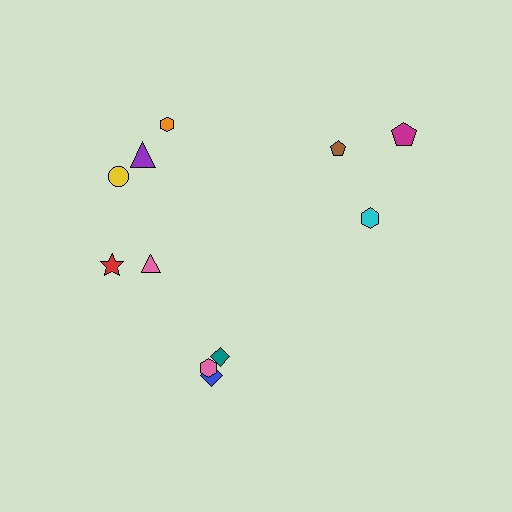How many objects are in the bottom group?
There are 3 objects.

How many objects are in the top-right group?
There are 3 objects.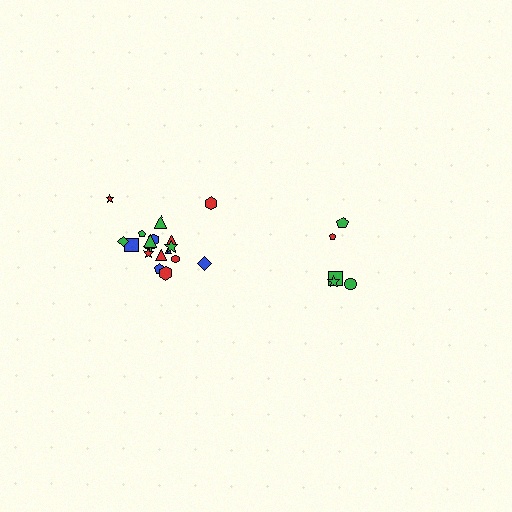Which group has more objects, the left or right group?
The left group.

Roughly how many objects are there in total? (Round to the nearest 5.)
Roughly 25 objects in total.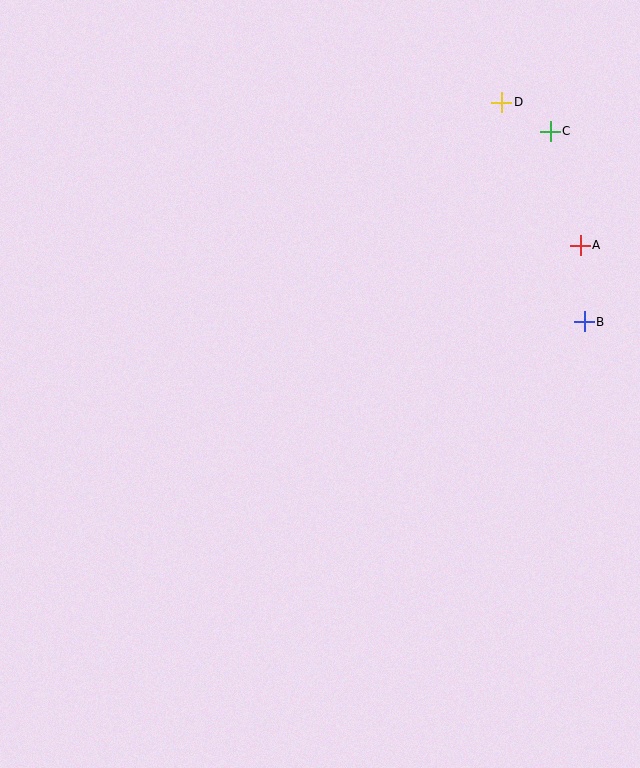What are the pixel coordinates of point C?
Point C is at (550, 131).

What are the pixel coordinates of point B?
Point B is at (584, 322).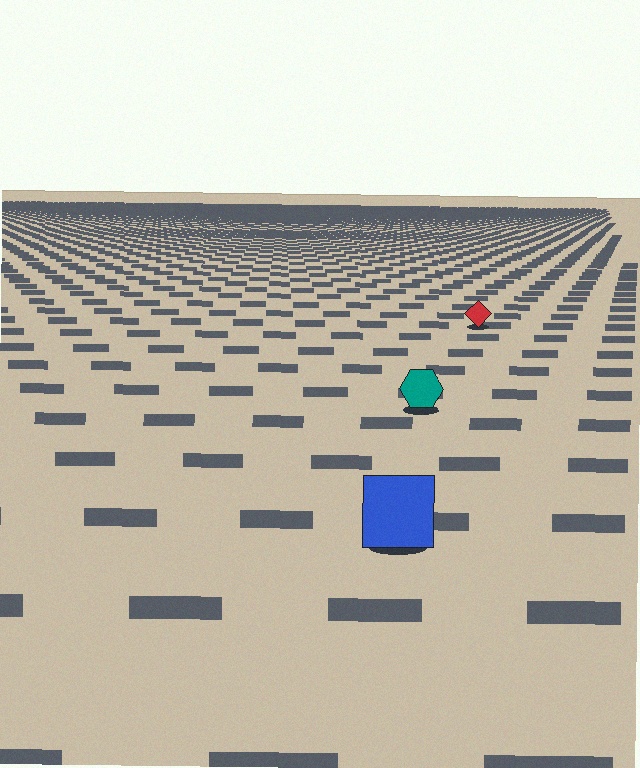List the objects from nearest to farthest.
From nearest to farthest: the blue square, the teal hexagon, the red diamond.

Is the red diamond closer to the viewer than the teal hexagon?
No. The teal hexagon is closer — you can tell from the texture gradient: the ground texture is coarser near it.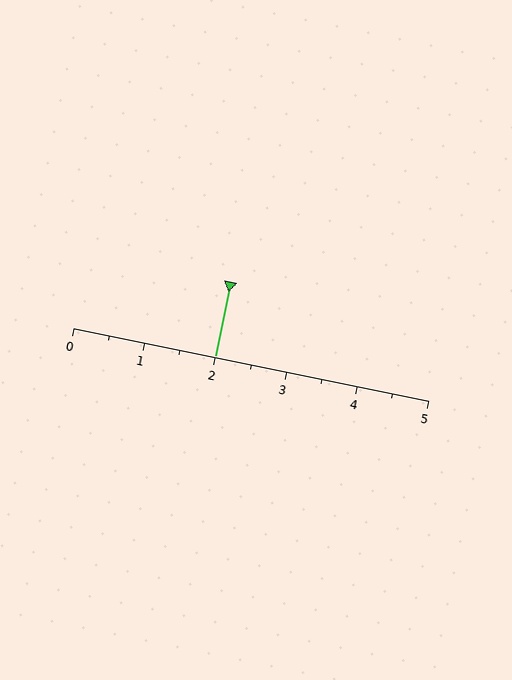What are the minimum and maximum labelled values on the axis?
The axis runs from 0 to 5.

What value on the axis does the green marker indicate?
The marker indicates approximately 2.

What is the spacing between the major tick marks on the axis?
The major ticks are spaced 1 apart.